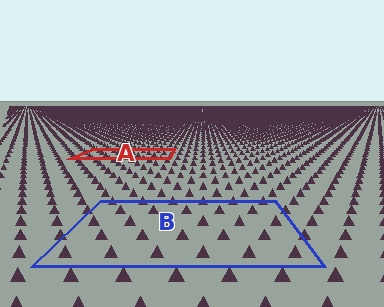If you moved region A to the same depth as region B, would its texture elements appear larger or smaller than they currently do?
They would appear larger. At a closer depth, the same texture elements are projected at a bigger on-screen size.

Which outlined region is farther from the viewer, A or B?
Region A is farther from the viewer — the texture elements inside it appear smaller and more densely packed.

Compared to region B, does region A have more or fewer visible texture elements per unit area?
Region A has more texture elements per unit area — they are packed more densely because it is farther away.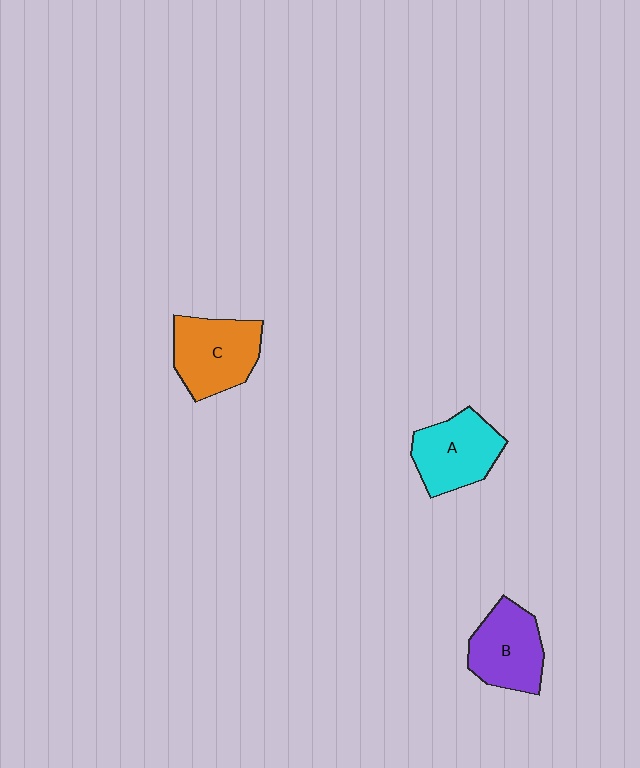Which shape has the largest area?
Shape C (orange).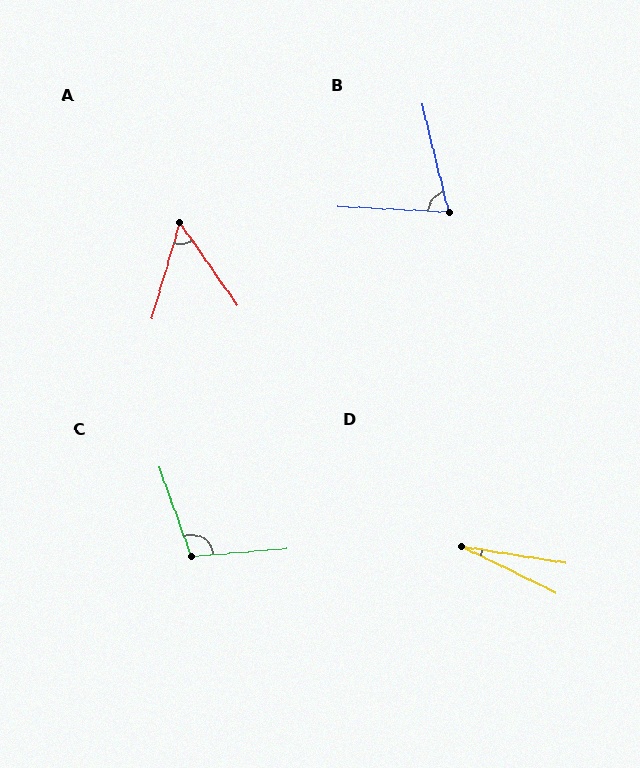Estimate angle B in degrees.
Approximately 73 degrees.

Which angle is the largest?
C, at approximately 105 degrees.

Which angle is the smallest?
D, at approximately 17 degrees.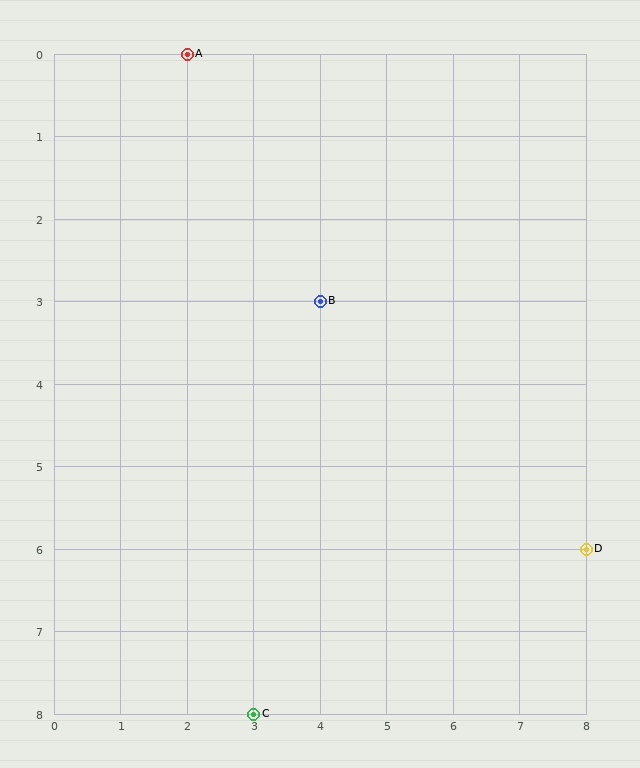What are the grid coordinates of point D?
Point D is at grid coordinates (8, 6).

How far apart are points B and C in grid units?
Points B and C are 1 column and 5 rows apart (about 5.1 grid units diagonally).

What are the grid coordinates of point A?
Point A is at grid coordinates (2, 0).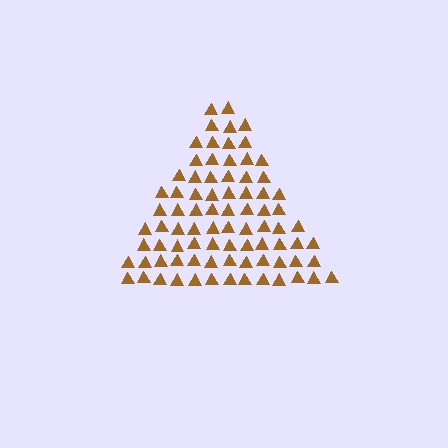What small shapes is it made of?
It is made of small triangles.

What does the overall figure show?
The overall figure shows a triangle.